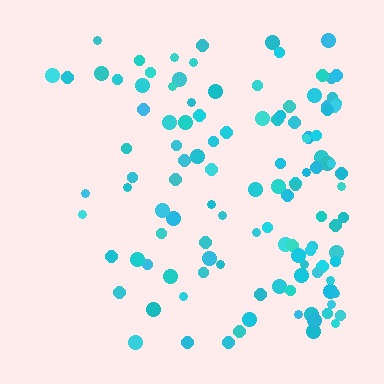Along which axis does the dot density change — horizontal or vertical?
Horizontal.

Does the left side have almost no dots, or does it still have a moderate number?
Still a moderate number, just noticeably fewer than the right.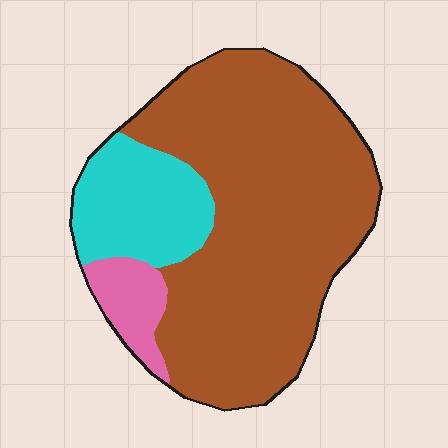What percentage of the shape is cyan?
Cyan takes up less than a quarter of the shape.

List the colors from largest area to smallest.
From largest to smallest: brown, cyan, pink.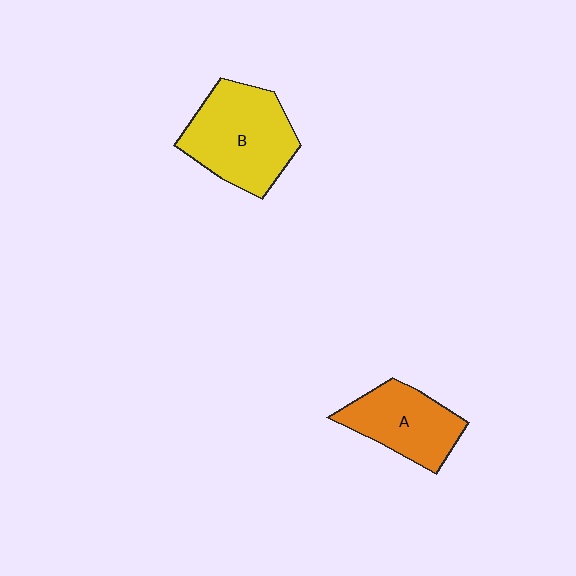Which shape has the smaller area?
Shape A (orange).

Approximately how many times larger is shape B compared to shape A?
Approximately 1.4 times.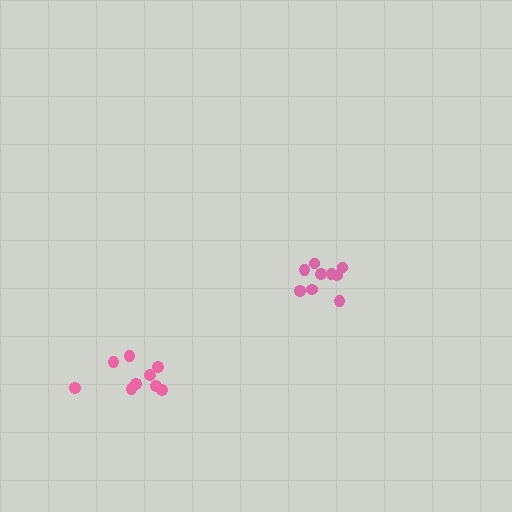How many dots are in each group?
Group 1: 9 dots, Group 2: 9 dots (18 total).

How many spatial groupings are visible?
There are 2 spatial groupings.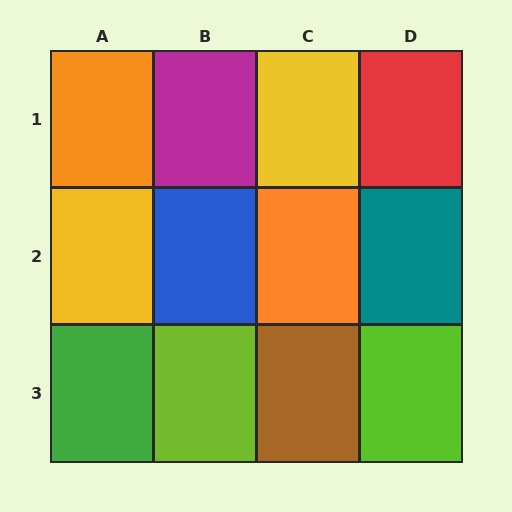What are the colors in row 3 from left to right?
Green, lime, brown, lime.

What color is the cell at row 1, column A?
Orange.